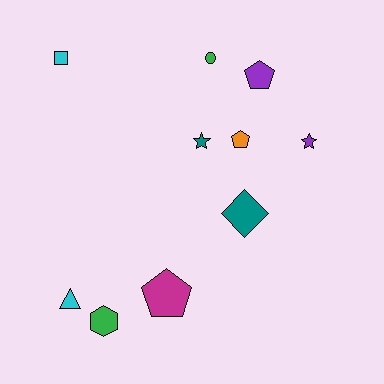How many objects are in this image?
There are 10 objects.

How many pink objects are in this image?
There are no pink objects.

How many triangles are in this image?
There is 1 triangle.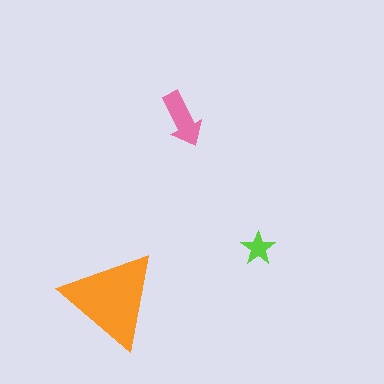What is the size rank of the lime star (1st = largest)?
3rd.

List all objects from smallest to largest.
The lime star, the pink arrow, the orange triangle.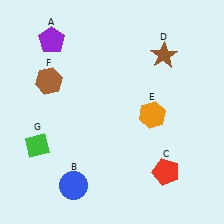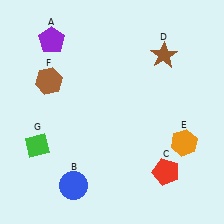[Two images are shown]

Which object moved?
The orange hexagon (E) moved right.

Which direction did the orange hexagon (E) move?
The orange hexagon (E) moved right.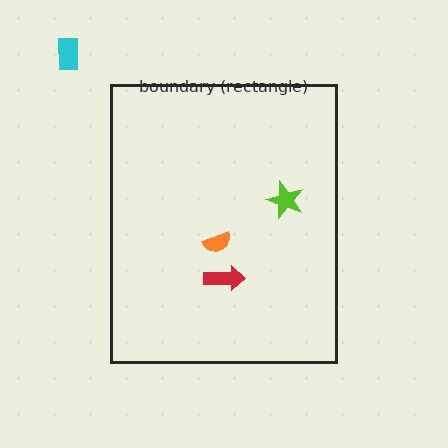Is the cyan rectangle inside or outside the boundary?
Outside.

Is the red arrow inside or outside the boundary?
Inside.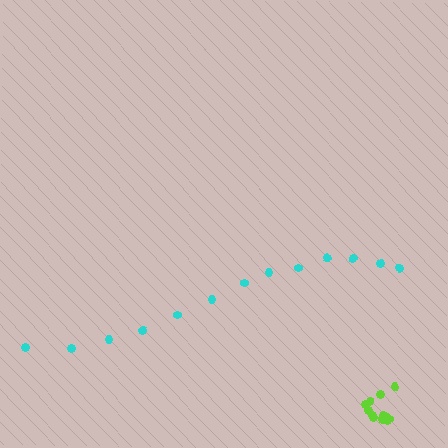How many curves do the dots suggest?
There are 2 distinct paths.